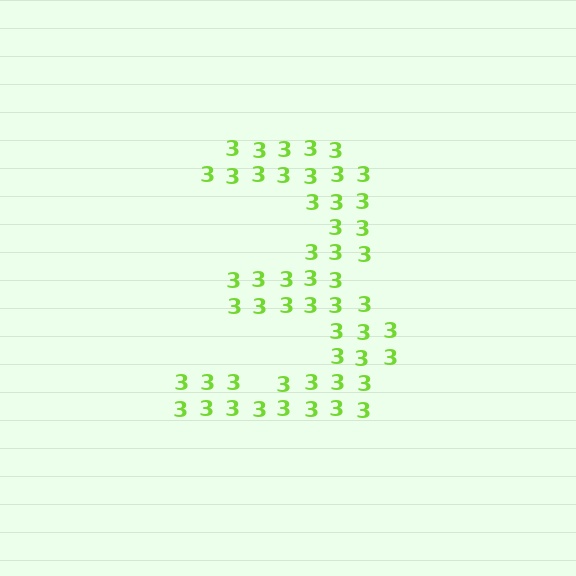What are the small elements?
The small elements are digit 3's.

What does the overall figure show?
The overall figure shows the digit 3.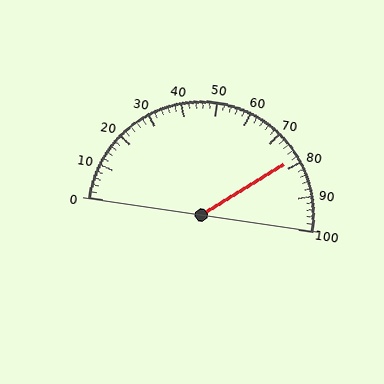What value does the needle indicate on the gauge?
The needle indicates approximately 78.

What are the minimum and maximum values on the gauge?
The gauge ranges from 0 to 100.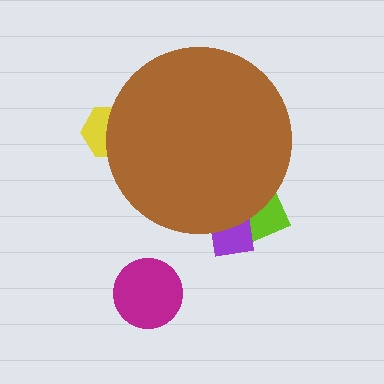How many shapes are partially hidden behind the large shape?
3 shapes are partially hidden.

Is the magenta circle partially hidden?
No, the magenta circle is fully visible.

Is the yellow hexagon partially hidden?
Yes, the yellow hexagon is partially hidden behind the brown circle.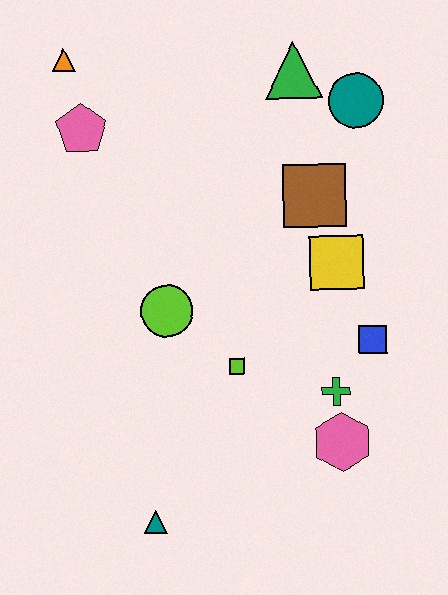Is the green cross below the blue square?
Yes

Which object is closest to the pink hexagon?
The green cross is closest to the pink hexagon.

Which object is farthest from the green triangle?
The teal triangle is farthest from the green triangle.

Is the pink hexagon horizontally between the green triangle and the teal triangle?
No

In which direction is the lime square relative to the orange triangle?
The lime square is below the orange triangle.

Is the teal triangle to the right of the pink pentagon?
Yes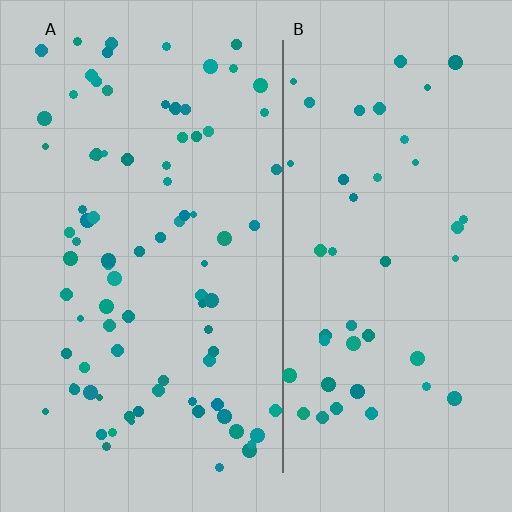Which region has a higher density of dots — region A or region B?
A (the left).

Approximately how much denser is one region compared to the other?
Approximately 1.9× — region A over region B.